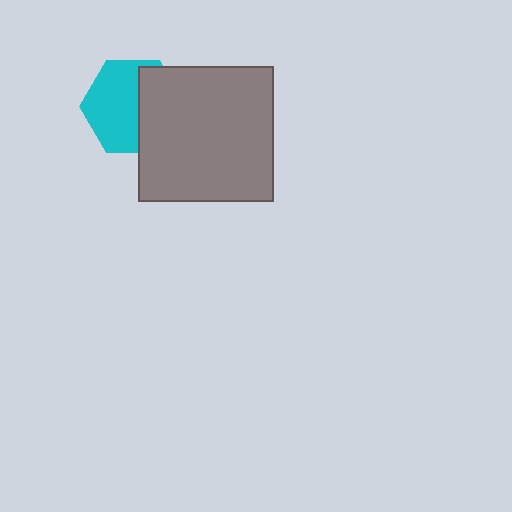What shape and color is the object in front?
The object in front is a gray square.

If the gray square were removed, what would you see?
You would see the complete cyan hexagon.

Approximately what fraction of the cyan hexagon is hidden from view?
Roughly 43% of the cyan hexagon is hidden behind the gray square.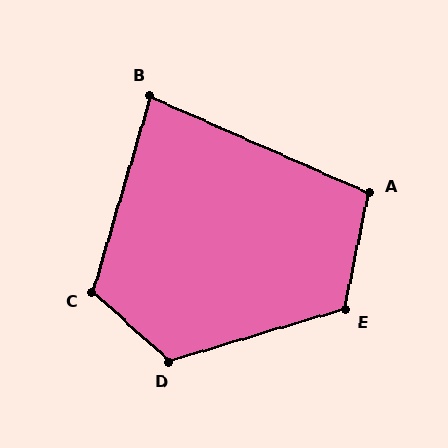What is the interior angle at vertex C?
Approximately 116 degrees (obtuse).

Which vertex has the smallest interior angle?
B, at approximately 83 degrees.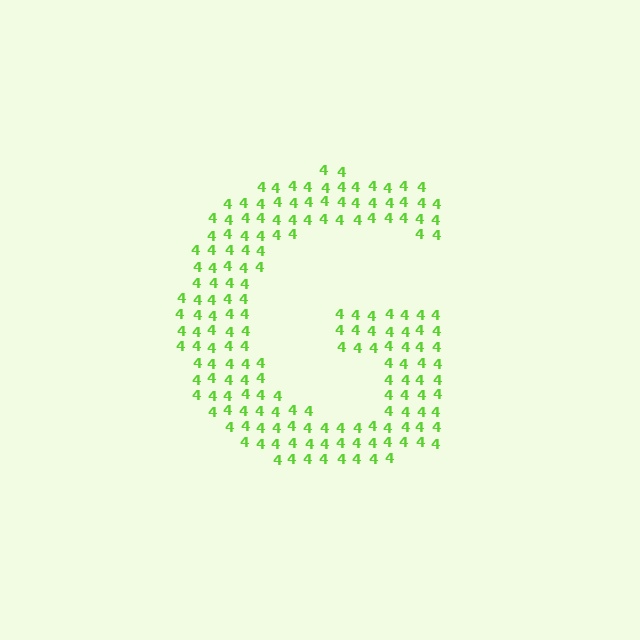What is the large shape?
The large shape is the letter G.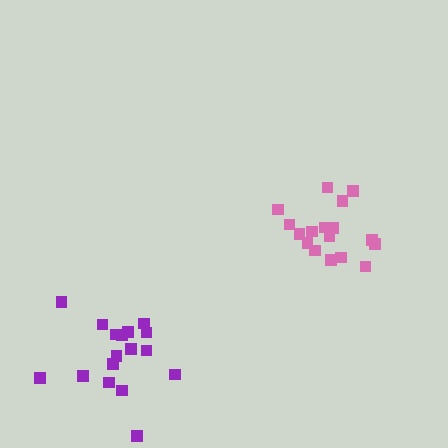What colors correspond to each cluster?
The clusters are colored: pink, purple.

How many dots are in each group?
Group 1: 18 dots, Group 2: 17 dots (35 total).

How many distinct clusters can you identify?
There are 2 distinct clusters.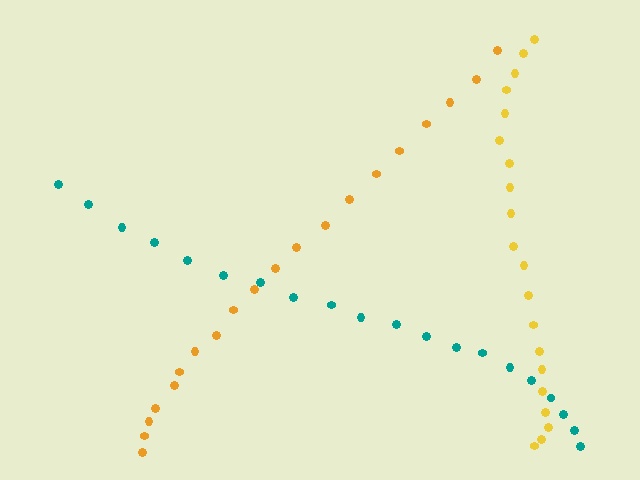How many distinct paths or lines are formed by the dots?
There are 3 distinct paths.